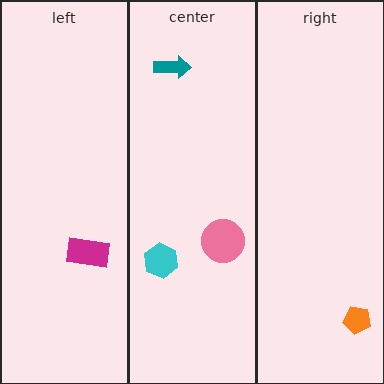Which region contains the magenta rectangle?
The left region.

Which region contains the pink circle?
The center region.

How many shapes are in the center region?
3.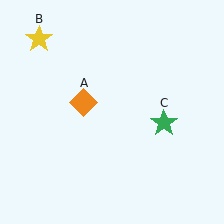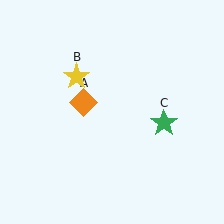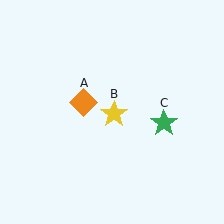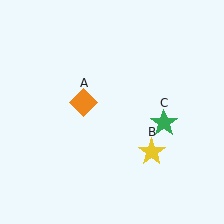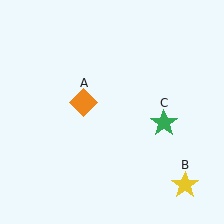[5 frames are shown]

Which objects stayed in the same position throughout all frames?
Orange diamond (object A) and green star (object C) remained stationary.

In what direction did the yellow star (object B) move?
The yellow star (object B) moved down and to the right.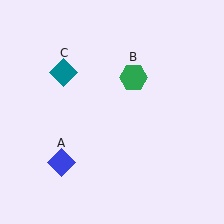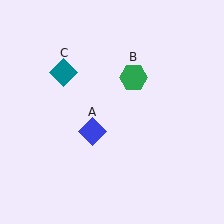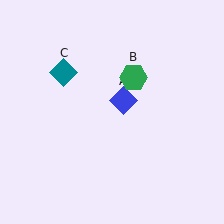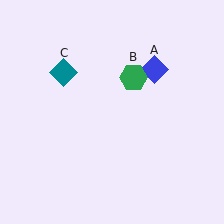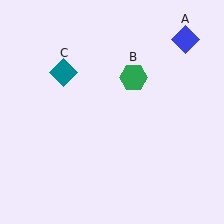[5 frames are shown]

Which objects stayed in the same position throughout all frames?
Green hexagon (object B) and teal diamond (object C) remained stationary.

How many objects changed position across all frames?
1 object changed position: blue diamond (object A).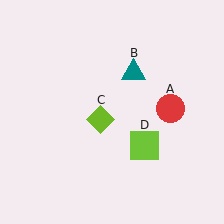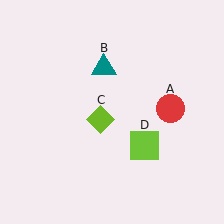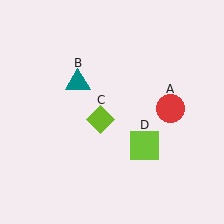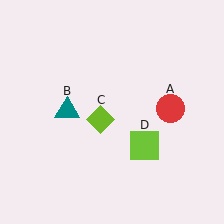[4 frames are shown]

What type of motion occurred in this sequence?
The teal triangle (object B) rotated counterclockwise around the center of the scene.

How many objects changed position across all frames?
1 object changed position: teal triangle (object B).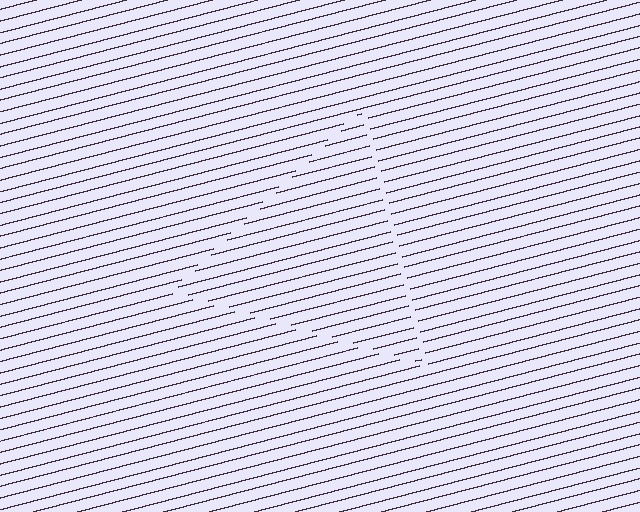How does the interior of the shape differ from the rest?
The interior of the shape contains the same grating, shifted by half a period — the contour is defined by the phase discontinuity where line-ends from the inner and outer gratings abut.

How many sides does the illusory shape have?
3 sides — the line-ends trace a triangle.